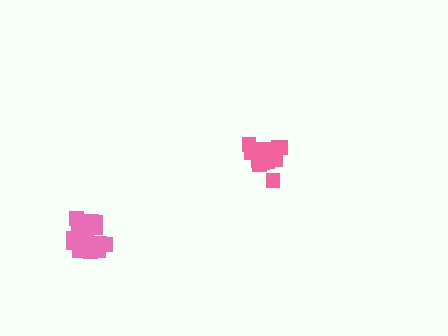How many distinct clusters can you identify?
There are 2 distinct clusters.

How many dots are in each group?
Group 1: 18 dots, Group 2: 17 dots (35 total).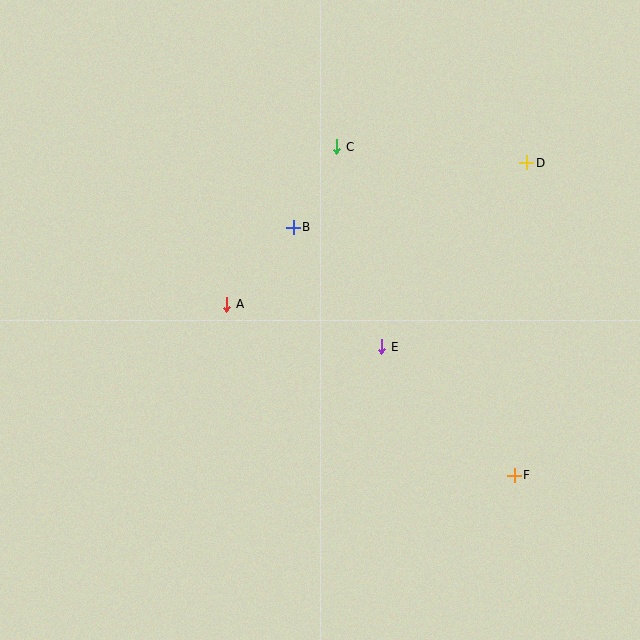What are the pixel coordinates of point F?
Point F is at (514, 476).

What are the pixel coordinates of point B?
Point B is at (293, 227).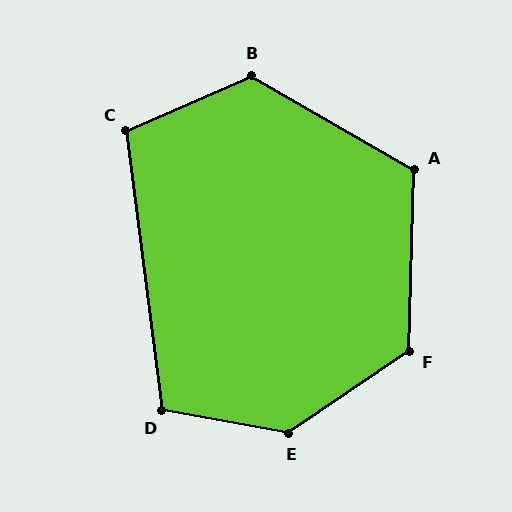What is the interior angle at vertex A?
Approximately 118 degrees (obtuse).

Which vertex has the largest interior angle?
E, at approximately 135 degrees.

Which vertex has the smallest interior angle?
C, at approximately 106 degrees.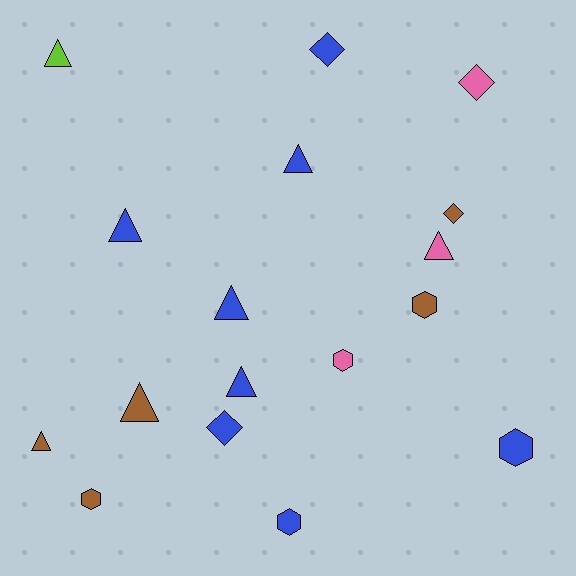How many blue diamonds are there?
There are 2 blue diamonds.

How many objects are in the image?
There are 17 objects.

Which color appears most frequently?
Blue, with 8 objects.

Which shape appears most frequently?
Triangle, with 8 objects.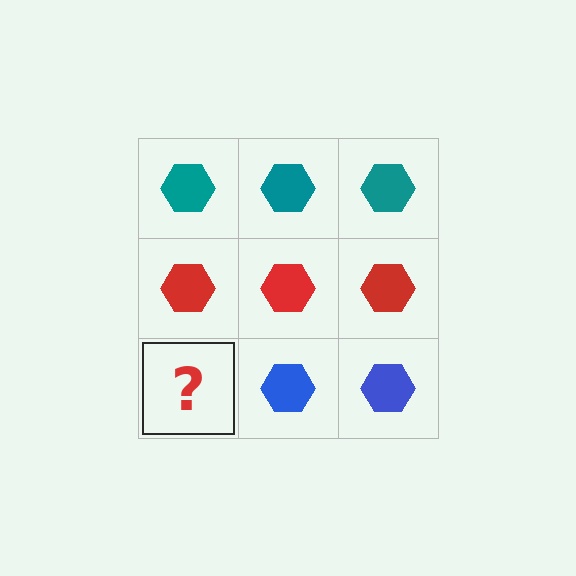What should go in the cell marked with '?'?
The missing cell should contain a blue hexagon.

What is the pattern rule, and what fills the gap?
The rule is that each row has a consistent color. The gap should be filled with a blue hexagon.